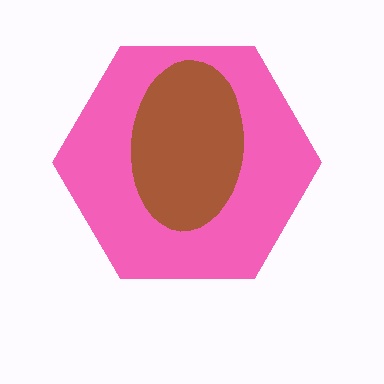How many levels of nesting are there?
2.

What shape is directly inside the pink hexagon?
The brown ellipse.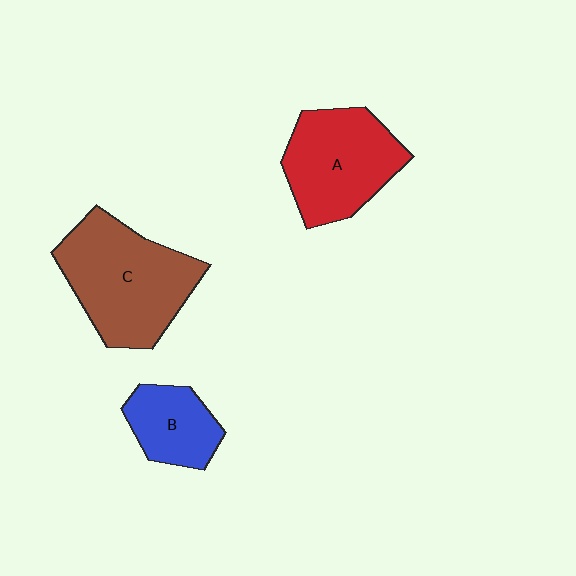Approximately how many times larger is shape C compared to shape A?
Approximately 1.2 times.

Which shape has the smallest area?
Shape B (blue).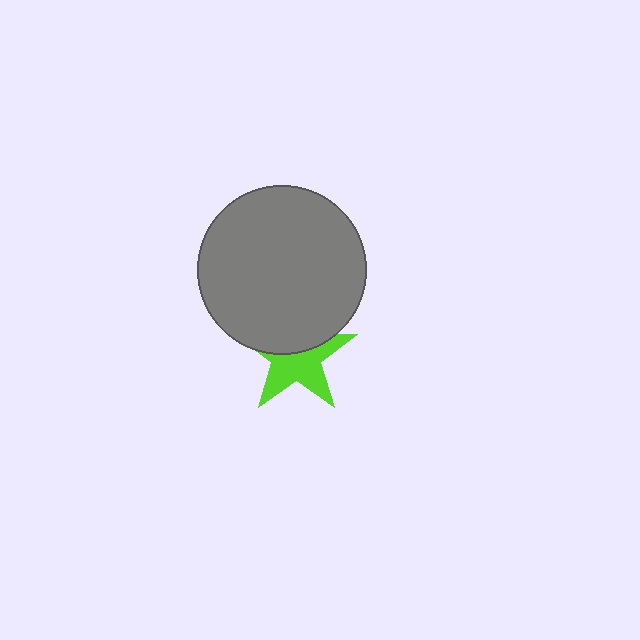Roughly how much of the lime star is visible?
About half of it is visible (roughly 56%).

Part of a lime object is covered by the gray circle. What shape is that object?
It is a star.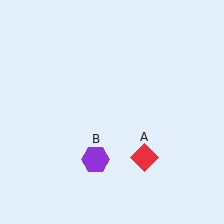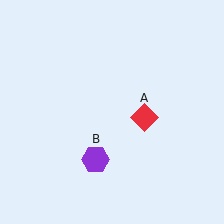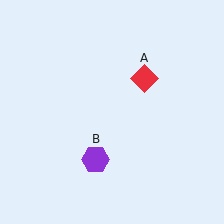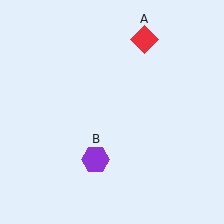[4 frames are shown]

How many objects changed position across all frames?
1 object changed position: red diamond (object A).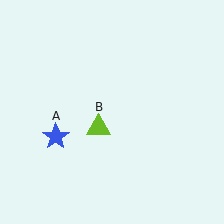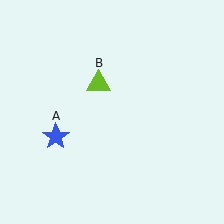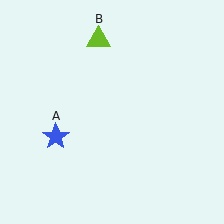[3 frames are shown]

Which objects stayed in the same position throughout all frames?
Blue star (object A) remained stationary.